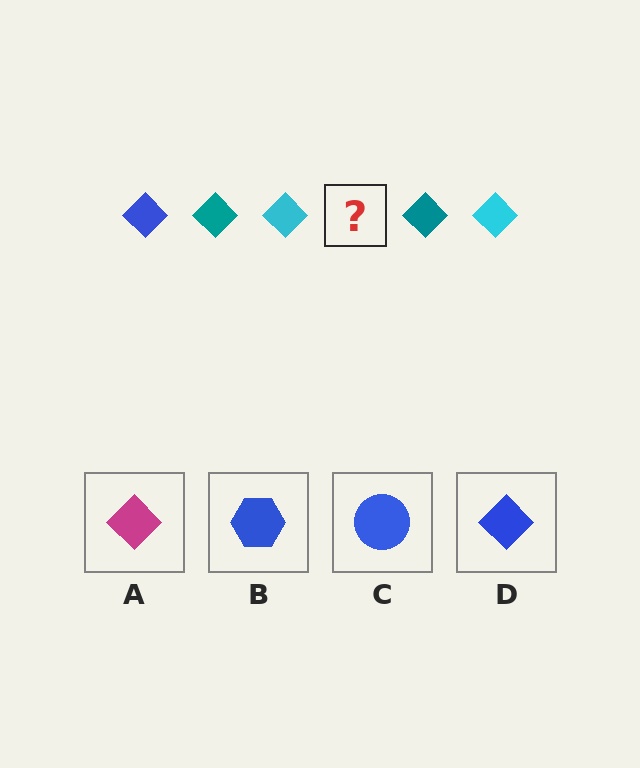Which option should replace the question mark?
Option D.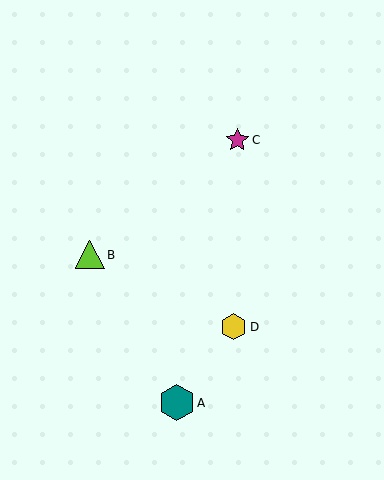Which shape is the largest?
The teal hexagon (labeled A) is the largest.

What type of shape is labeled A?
Shape A is a teal hexagon.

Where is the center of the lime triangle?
The center of the lime triangle is at (90, 255).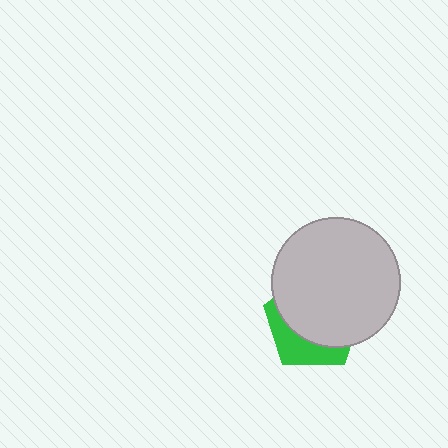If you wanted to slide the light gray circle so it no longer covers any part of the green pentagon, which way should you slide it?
Slide it toward the upper-right — that is the most direct way to separate the two shapes.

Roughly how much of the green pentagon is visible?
A small part of it is visible (roughly 32%).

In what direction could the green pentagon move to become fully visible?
The green pentagon could move toward the lower-left. That would shift it out from behind the light gray circle entirely.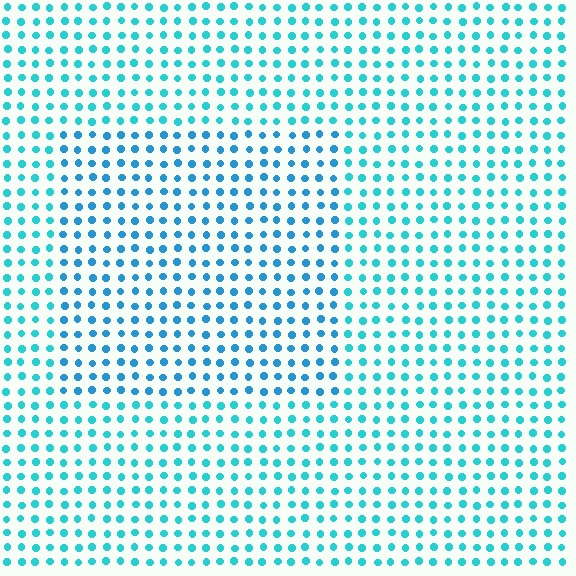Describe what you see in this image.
The image is filled with small cyan elements in a uniform arrangement. A rectangle-shaped region is visible where the elements are tinted to a slightly different hue, forming a subtle color boundary.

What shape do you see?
I see a rectangle.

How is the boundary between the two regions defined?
The boundary is defined purely by a slight shift in hue (about 21 degrees). Spacing, size, and orientation are identical on both sides.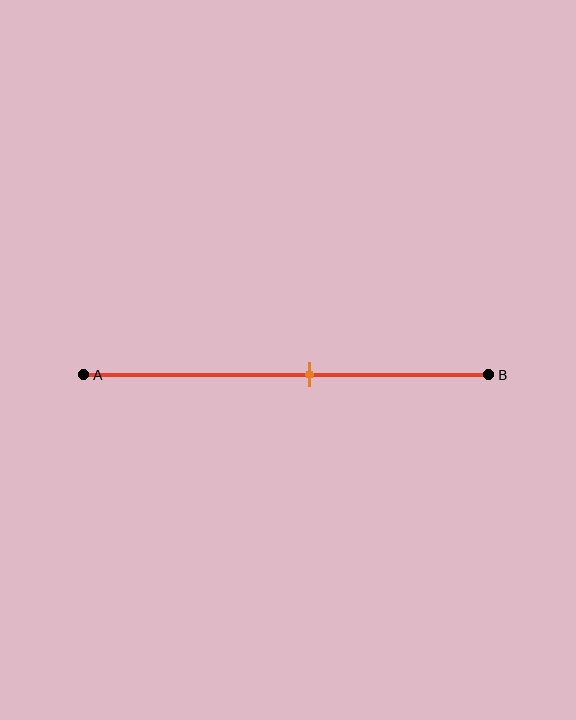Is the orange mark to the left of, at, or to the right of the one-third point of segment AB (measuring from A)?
The orange mark is to the right of the one-third point of segment AB.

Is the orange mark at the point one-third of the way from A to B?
No, the mark is at about 55% from A, not at the 33% one-third point.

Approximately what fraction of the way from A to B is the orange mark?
The orange mark is approximately 55% of the way from A to B.